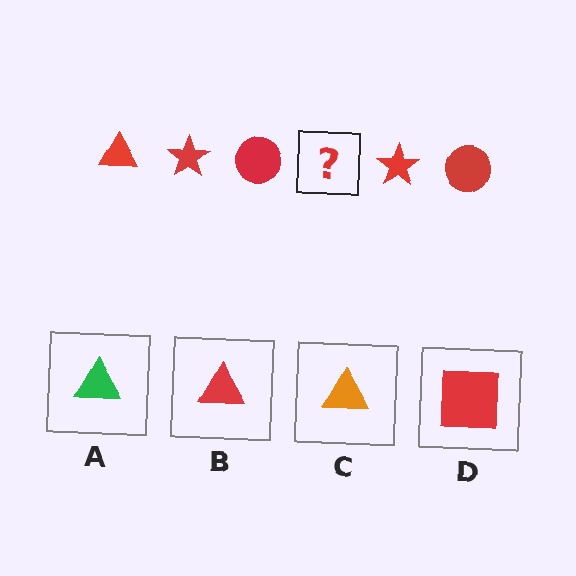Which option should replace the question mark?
Option B.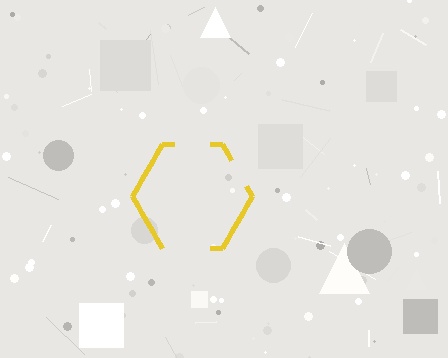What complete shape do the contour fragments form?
The contour fragments form a hexagon.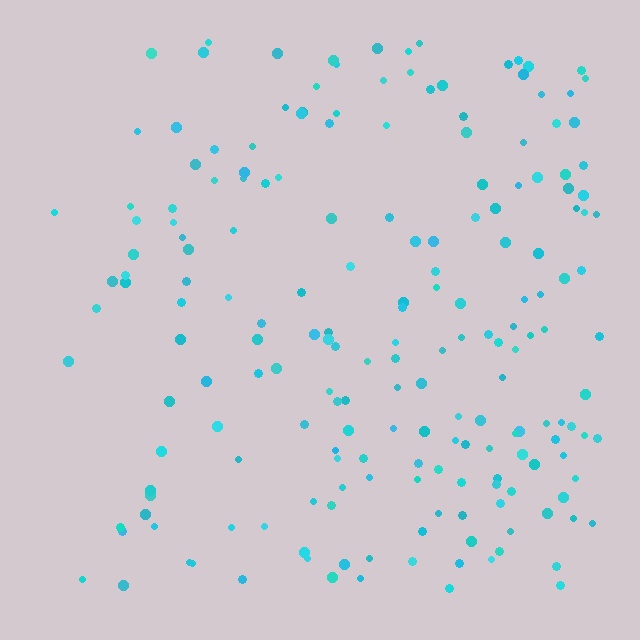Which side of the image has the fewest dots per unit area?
The left.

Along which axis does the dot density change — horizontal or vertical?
Horizontal.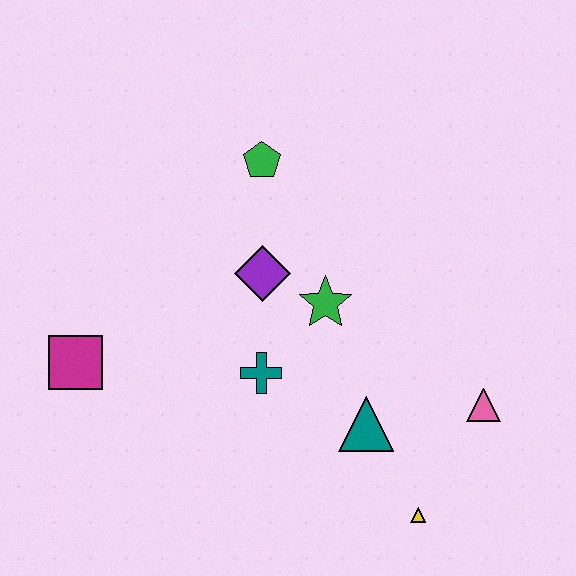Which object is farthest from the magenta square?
The pink triangle is farthest from the magenta square.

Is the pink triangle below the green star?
Yes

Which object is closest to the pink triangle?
The teal triangle is closest to the pink triangle.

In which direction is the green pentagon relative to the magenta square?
The green pentagon is above the magenta square.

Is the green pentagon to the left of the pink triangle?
Yes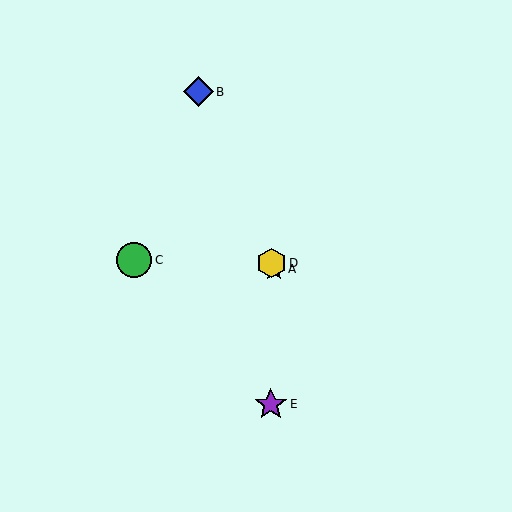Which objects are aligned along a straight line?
Objects A, B, D are aligned along a straight line.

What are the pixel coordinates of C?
Object C is at (134, 260).